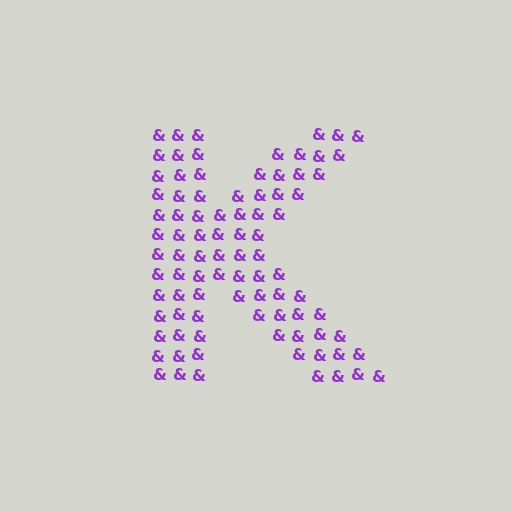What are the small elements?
The small elements are ampersands.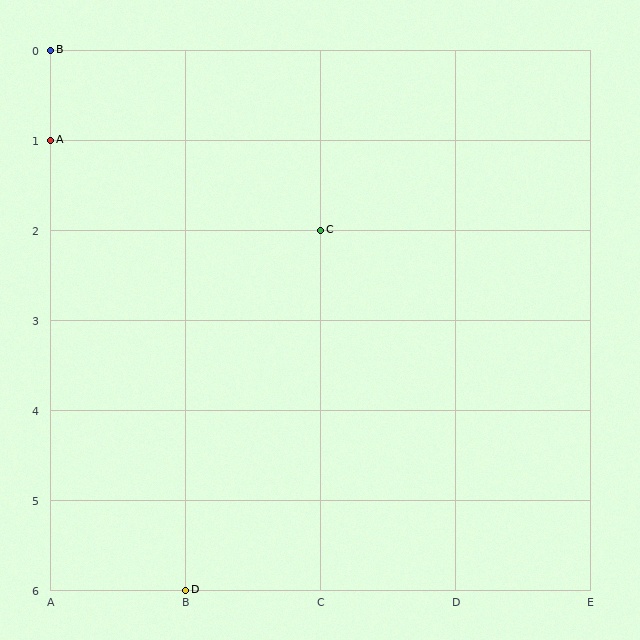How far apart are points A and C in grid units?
Points A and C are 2 columns and 1 row apart (about 2.2 grid units diagonally).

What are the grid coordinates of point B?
Point B is at grid coordinates (A, 0).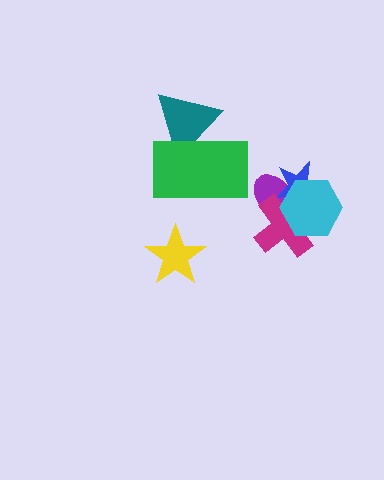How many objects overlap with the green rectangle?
1 object overlaps with the green rectangle.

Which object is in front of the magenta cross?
The cyan hexagon is in front of the magenta cross.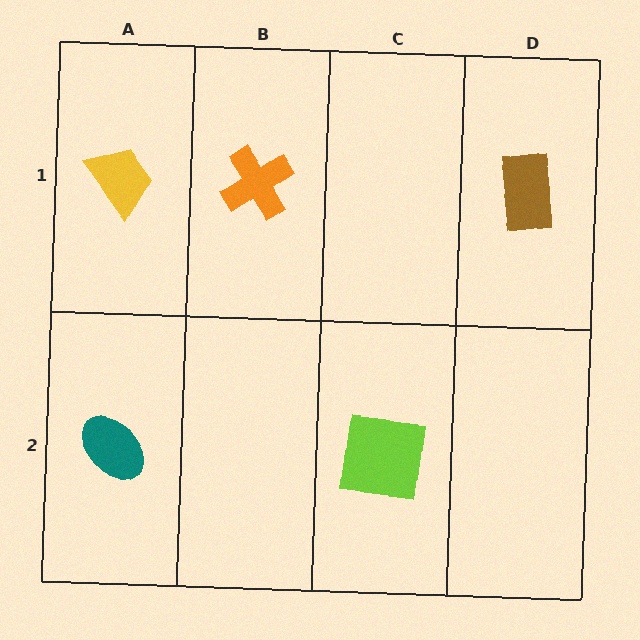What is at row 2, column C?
A lime square.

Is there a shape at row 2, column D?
No, that cell is empty.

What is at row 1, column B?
An orange cross.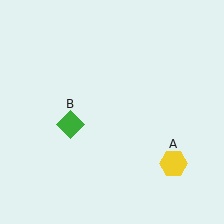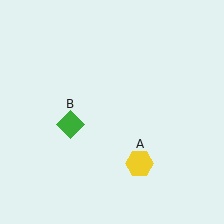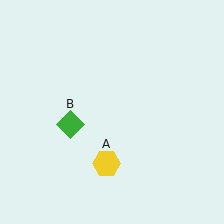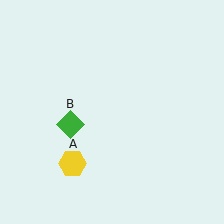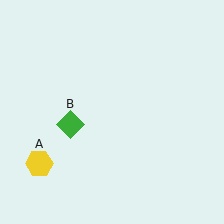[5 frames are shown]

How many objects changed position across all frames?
1 object changed position: yellow hexagon (object A).